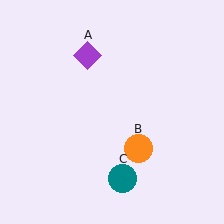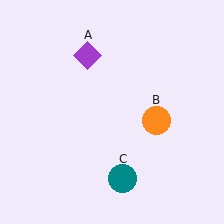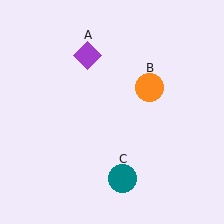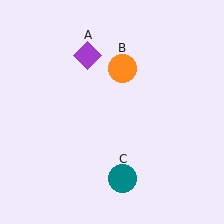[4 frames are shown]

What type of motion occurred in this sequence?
The orange circle (object B) rotated counterclockwise around the center of the scene.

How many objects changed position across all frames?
1 object changed position: orange circle (object B).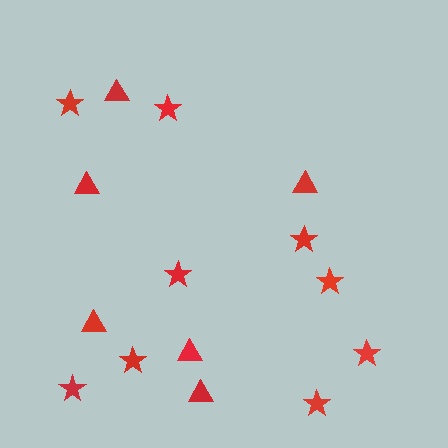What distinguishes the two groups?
There are 2 groups: one group of triangles (6) and one group of stars (9).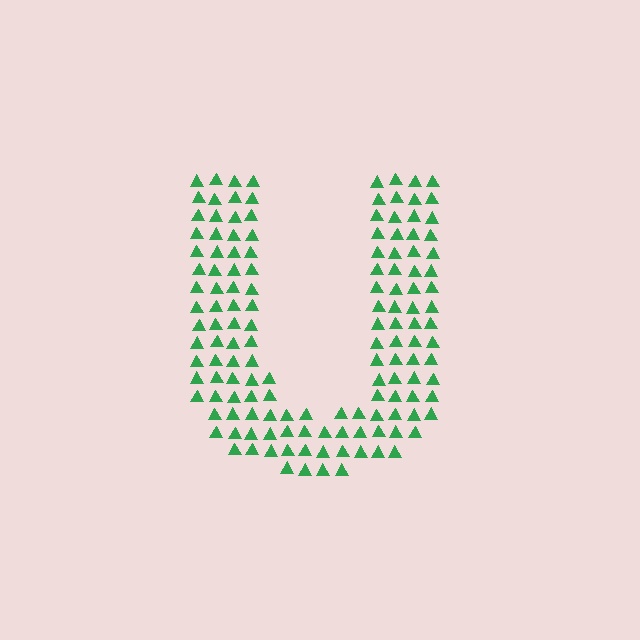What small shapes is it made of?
It is made of small triangles.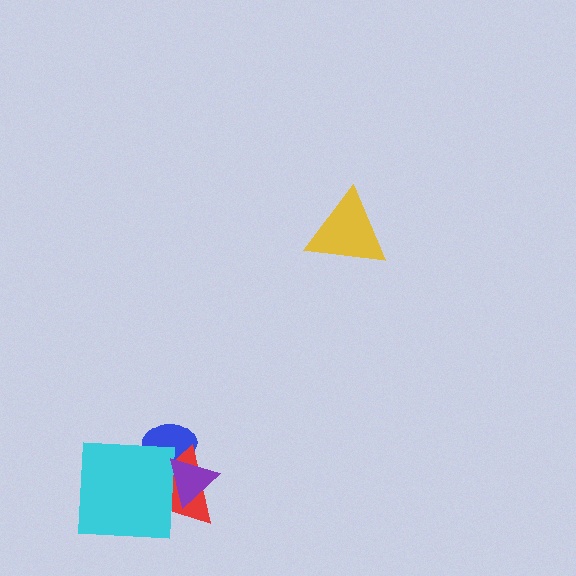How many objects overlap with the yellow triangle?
0 objects overlap with the yellow triangle.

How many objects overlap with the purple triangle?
3 objects overlap with the purple triangle.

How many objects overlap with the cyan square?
3 objects overlap with the cyan square.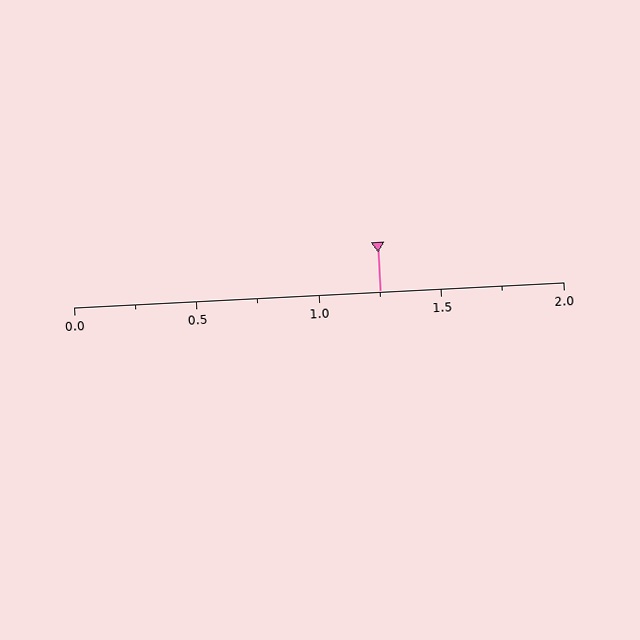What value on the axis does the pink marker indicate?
The marker indicates approximately 1.25.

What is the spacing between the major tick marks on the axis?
The major ticks are spaced 0.5 apart.